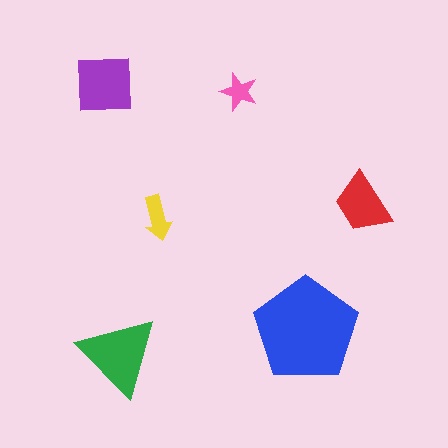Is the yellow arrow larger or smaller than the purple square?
Smaller.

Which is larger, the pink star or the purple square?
The purple square.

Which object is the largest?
The blue pentagon.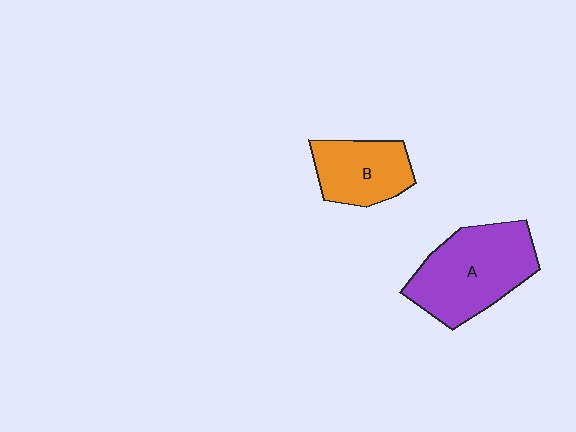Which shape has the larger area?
Shape A (purple).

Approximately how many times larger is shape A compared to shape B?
Approximately 1.6 times.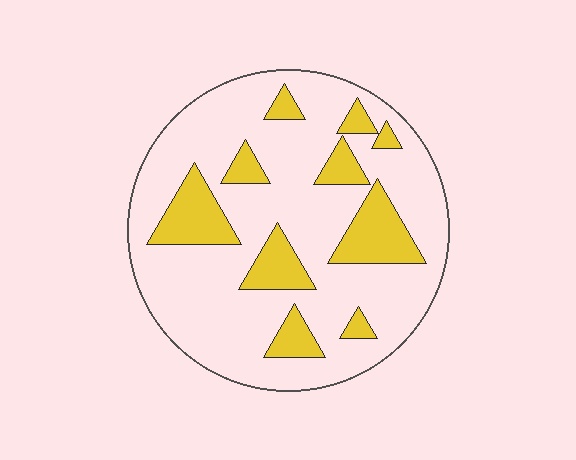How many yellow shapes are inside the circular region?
10.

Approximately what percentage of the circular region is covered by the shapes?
Approximately 20%.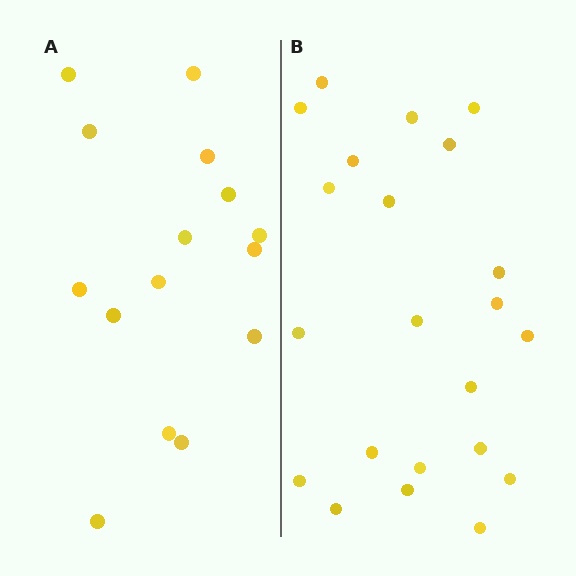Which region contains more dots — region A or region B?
Region B (the right region) has more dots.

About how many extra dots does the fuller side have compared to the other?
Region B has roughly 8 or so more dots than region A.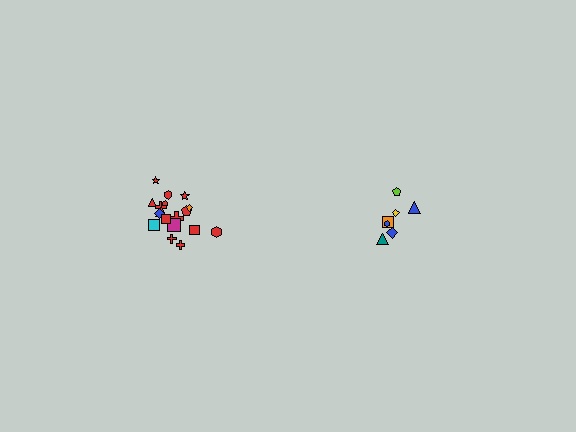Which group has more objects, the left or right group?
The left group.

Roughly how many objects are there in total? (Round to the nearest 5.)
Roughly 25 objects in total.